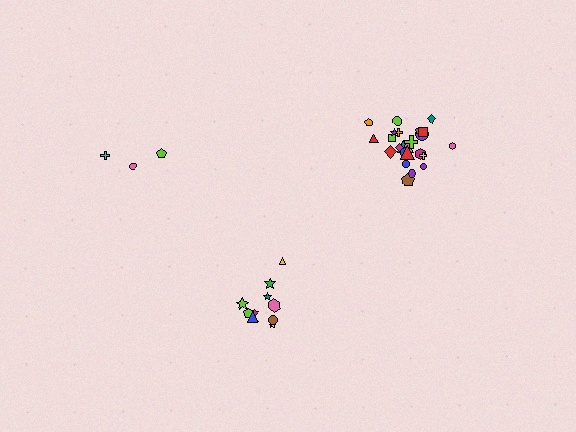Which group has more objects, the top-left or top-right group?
The top-right group.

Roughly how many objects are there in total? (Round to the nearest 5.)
Roughly 40 objects in total.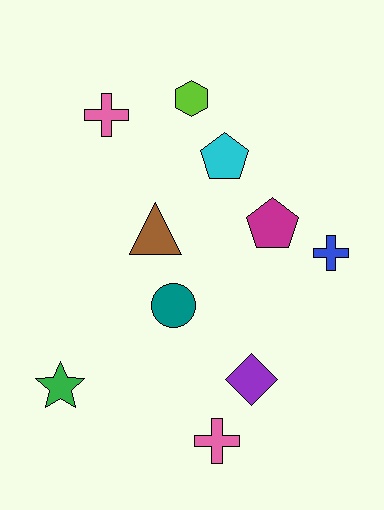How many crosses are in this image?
There are 3 crosses.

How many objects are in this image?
There are 10 objects.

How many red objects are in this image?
There are no red objects.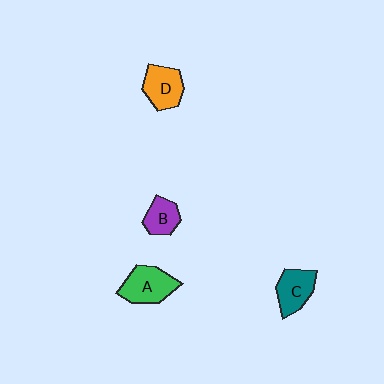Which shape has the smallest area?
Shape B (purple).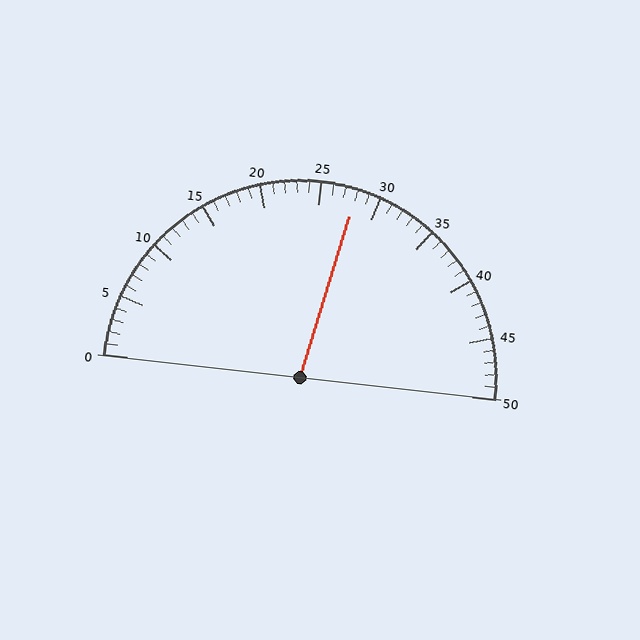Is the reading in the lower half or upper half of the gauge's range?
The reading is in the upper half of the range (0 to 50).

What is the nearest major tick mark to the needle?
The nearest major tick mark is 30.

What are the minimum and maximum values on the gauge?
The gauge ranges from 0 to 50.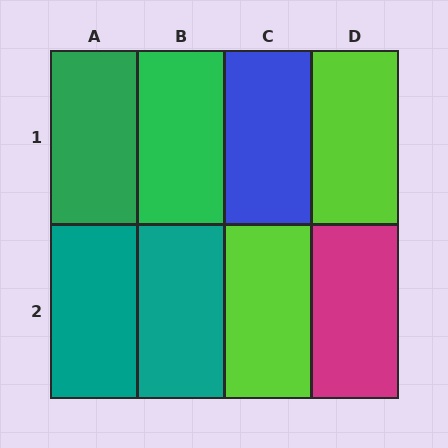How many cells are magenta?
1 cell is magenta.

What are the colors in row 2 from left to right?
Teal, teal, lime, magenta.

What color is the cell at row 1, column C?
Blue.